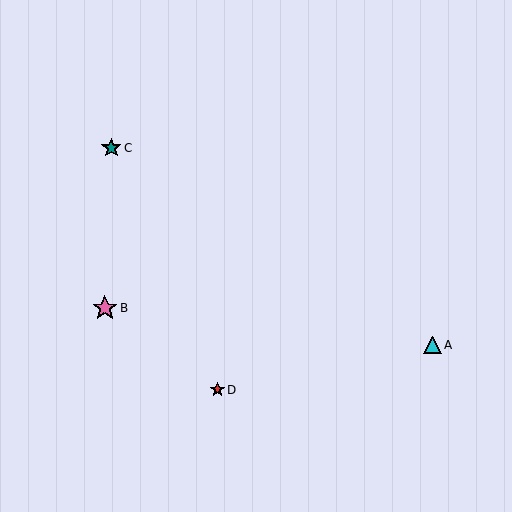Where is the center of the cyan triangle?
The center of the cyan triangle is at (432, 345).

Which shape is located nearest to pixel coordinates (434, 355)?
The cyan triangle (labeled A) at (432, 345) is nearest to that location.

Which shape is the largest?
The pink star (labeled B) is the largest.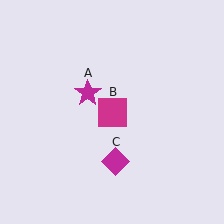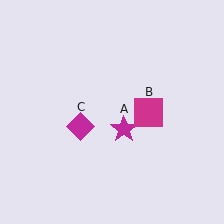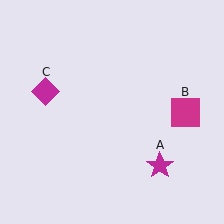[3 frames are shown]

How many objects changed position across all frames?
3 objects changed position: magenta star (object A), magenta square (object B), magenta diamond (object C).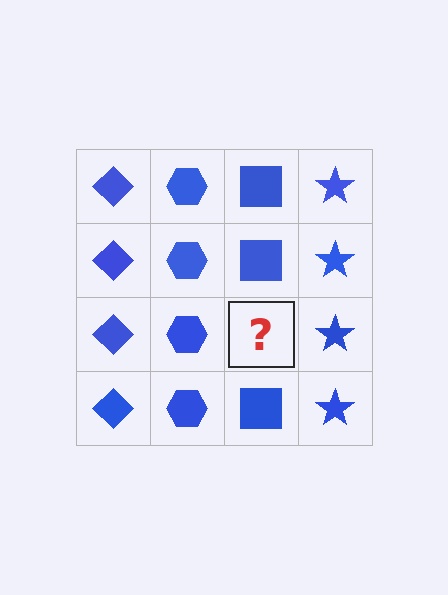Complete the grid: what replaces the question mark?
The question mark should be replaced with a blue square.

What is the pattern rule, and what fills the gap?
The rule is that each column has a consistent shape. The gap should be filled with a blue square.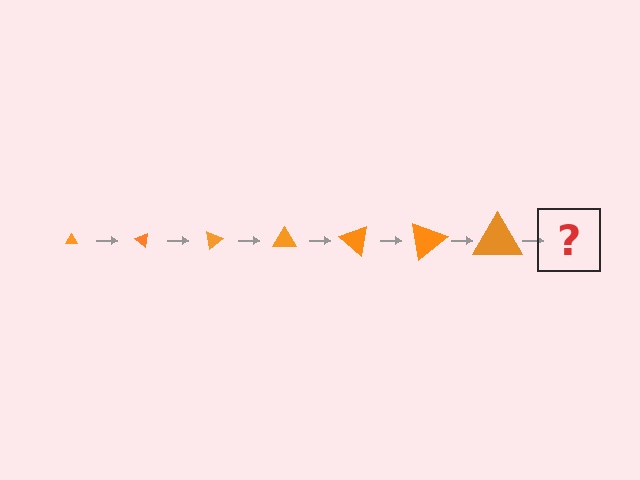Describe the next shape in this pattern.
It should be a triangle, larger than the previous one and rotated 280 degrees from the start.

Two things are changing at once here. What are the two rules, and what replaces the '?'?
The two rules are that the triangle grows larger each step and it rotates 40 degrees each step. The '?' should be a triangle, larger than the previous one and rotated 280 degrees from the start.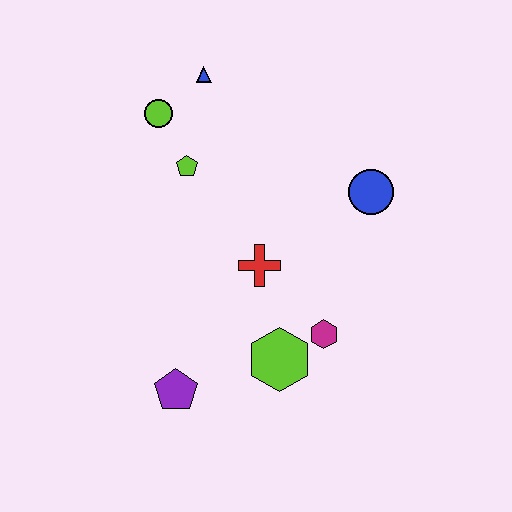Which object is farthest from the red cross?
The blue triangle is farthest from the red cross.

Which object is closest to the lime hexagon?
The magenta hexagon is closest to the lime hexagon.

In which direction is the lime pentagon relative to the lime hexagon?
The lime pentagon is above the lime hexagon.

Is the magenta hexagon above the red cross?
No